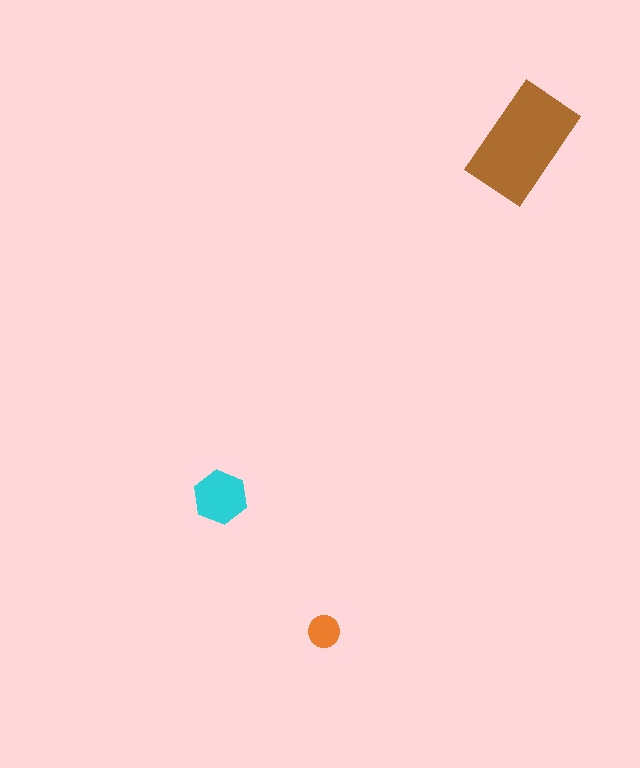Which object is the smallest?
The orange circle.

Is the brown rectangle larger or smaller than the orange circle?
Larger.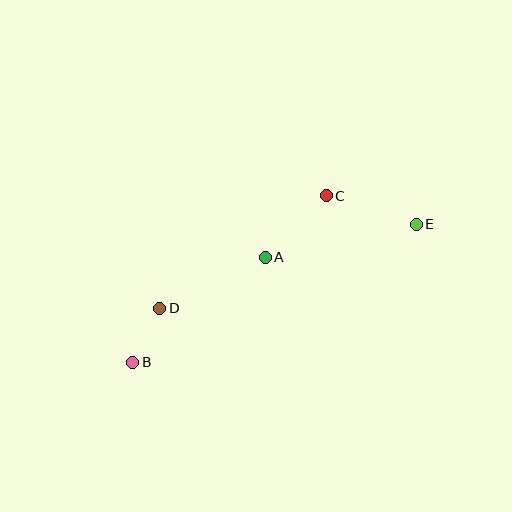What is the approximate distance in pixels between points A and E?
The distance between A and E is approximately 154 pixels.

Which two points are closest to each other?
Points B and D are closest to each other.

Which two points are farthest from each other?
Points B and E are farthest from each other.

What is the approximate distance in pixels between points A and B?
The distance between A and B is approximately 169 pixels.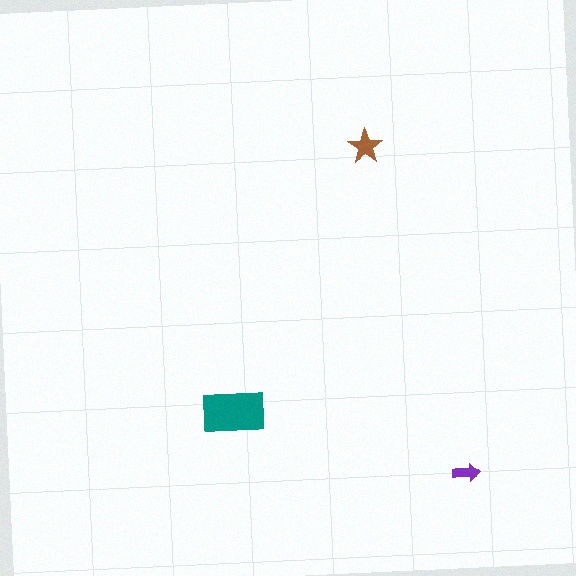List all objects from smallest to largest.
The purple arrow, the brown star, the teal rectangle.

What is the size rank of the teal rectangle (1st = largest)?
1st.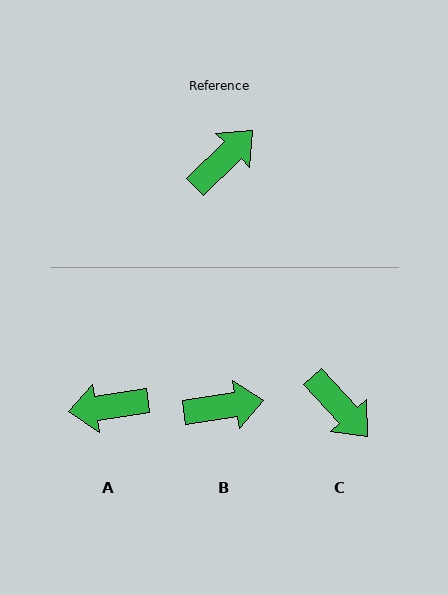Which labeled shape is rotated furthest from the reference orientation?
A, about 143 degrees away.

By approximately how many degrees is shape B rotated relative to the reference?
Approximately 36 degrees clockwise.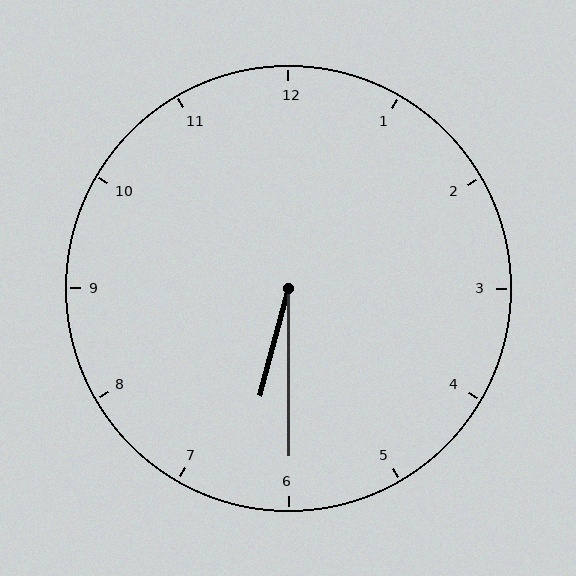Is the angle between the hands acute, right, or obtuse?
It is acute.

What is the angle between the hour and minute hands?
Approximately 15 degrees.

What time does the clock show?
6:30.